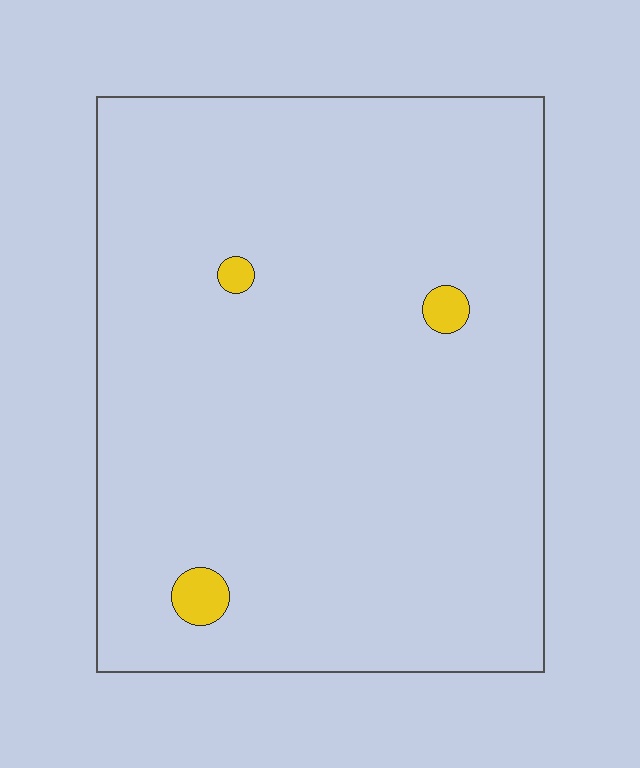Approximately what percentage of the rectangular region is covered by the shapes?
Approximately 0%.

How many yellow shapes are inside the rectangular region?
3.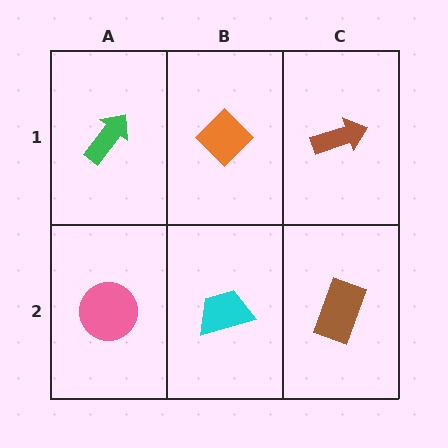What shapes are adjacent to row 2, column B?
An orange diamond (row 1, column B), a pink circle (row 2, column A), a brown rectangle (row 2, column C).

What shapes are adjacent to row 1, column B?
A cyan trapezoid (row 2, column B), a green arrow (row 1, column A), a brown arrow (row 1, column C).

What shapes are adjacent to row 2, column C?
A brown arrow (row 1, column C), a cyan trapezoid (row 2, column B).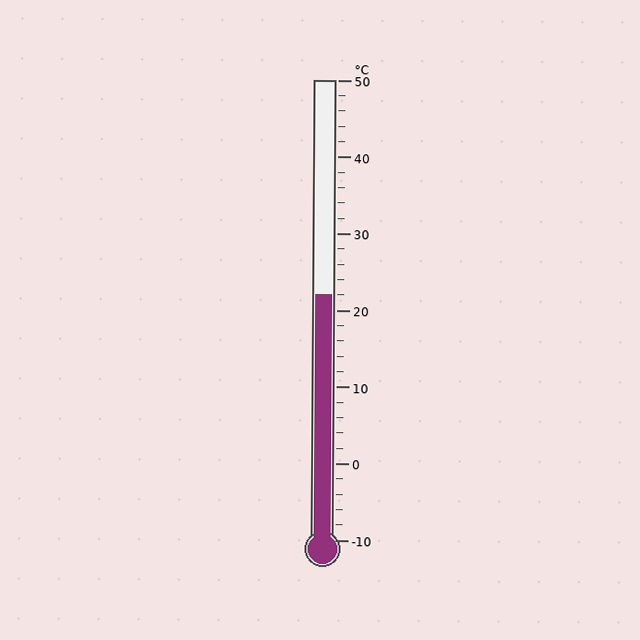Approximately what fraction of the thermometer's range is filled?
The thermometer is filled to approximately 55% of its range.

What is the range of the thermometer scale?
The thermometer scale ranges from -10°C to 50°C.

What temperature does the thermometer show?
The thermometer shows approximately 22°C.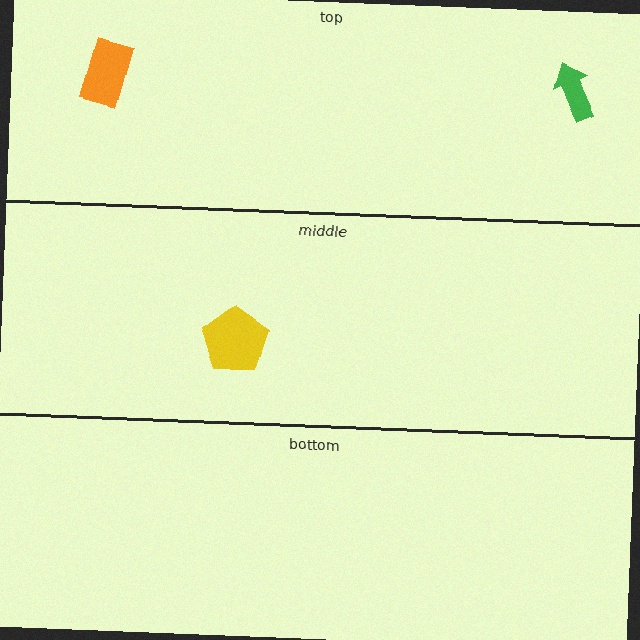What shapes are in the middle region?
The yellow pentagon.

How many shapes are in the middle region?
1.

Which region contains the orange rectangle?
The top region.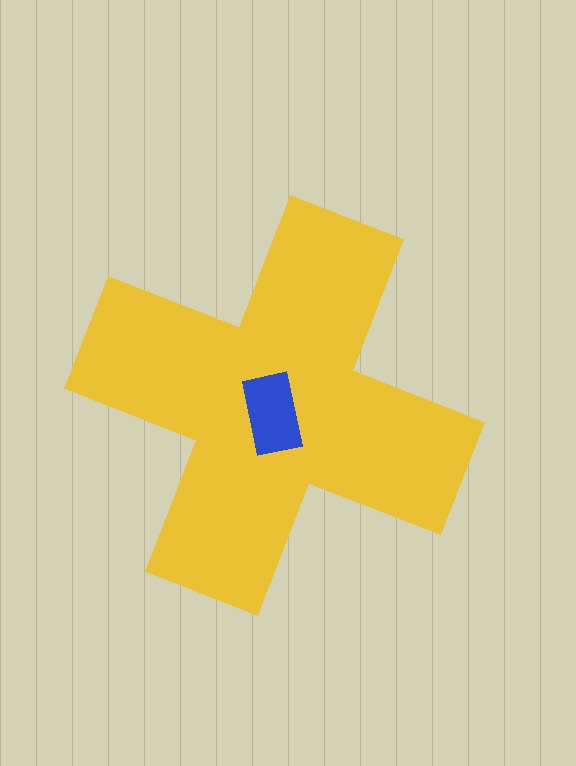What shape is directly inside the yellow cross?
The blue rectangle.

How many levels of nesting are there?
2.